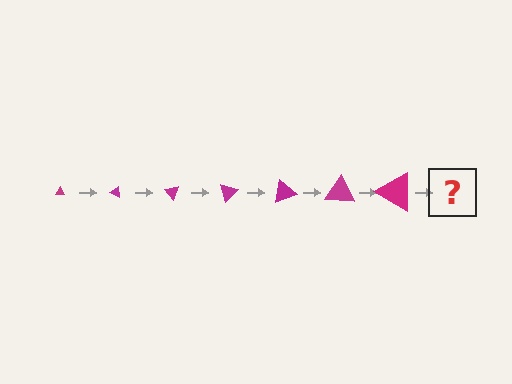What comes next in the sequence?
The next element should be a triangle, larger than the previous one and rotated 175 degrees from the start.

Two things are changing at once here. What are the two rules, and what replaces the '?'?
The two rules are that the triangle grows larger each step and it rotates 25 degrees each step. The '?' should be a triangle, larger than the previous one and rotated 175 degrees from the start.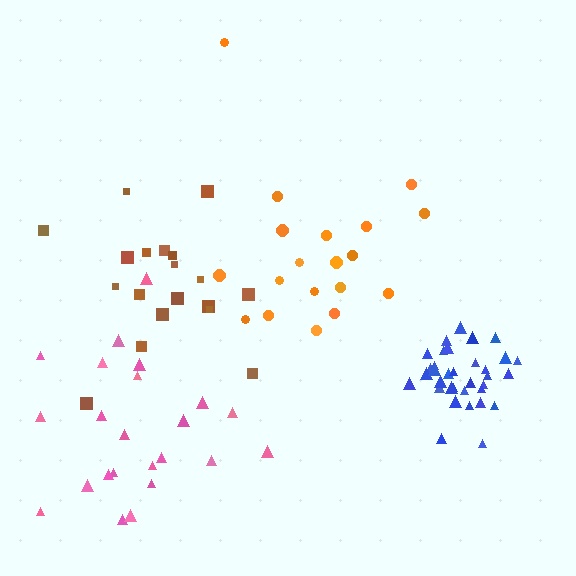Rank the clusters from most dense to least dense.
blue, brown, pink, orange.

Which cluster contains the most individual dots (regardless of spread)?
Blue (34).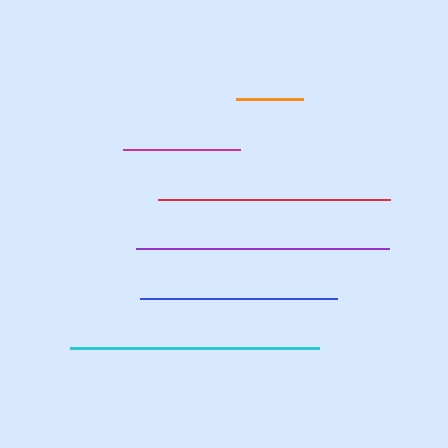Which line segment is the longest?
The purple line is the longest at approximately 252 pixels.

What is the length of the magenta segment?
The magenta segment is approximately 117 pixels long.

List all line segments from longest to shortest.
From longest to shortest: purple, cyan, red, blue, magenta, orange.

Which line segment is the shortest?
The orange line is the shortest at approximately 66 pixels.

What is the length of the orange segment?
The orange segment is approximately 66 pixels long.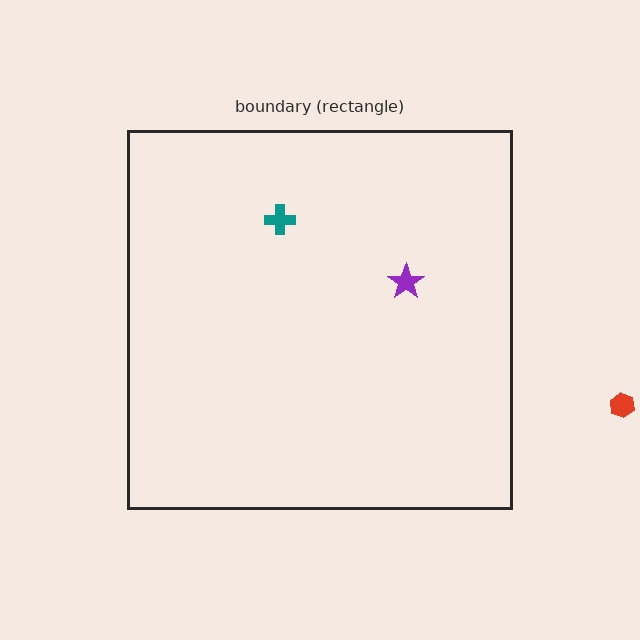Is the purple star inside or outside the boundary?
Inside.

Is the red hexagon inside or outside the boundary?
Outside.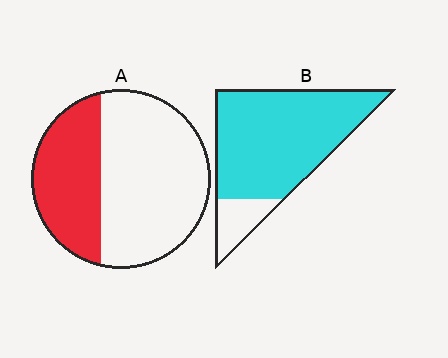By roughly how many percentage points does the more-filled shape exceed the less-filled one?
By roughly 50 percentage points (B over A).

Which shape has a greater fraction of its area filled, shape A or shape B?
Shape B.